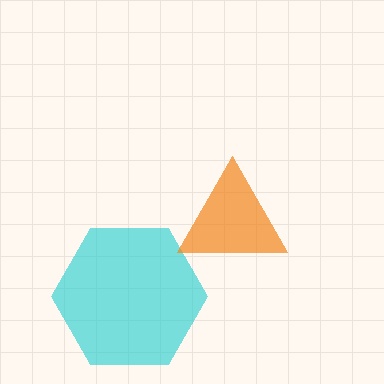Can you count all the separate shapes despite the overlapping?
Yes, there are 2 separate shapes.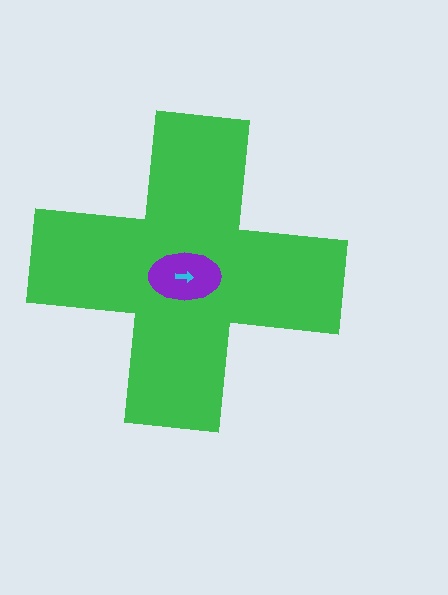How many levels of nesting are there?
3.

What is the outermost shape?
The green cross.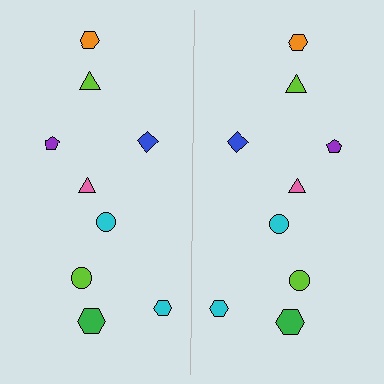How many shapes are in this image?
There are 18 shapes in this image.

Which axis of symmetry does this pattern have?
The pattern has a vertical axis of symmetry running through the center of the image.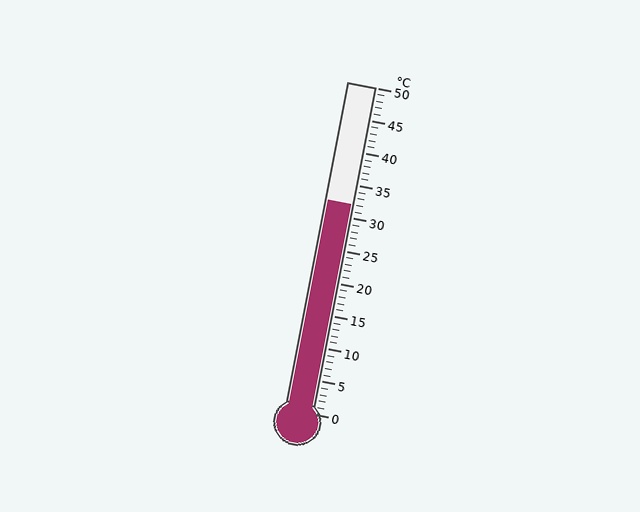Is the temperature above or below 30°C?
The temperature is above 30°C.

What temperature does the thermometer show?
The thermometer shows approximately 32°C.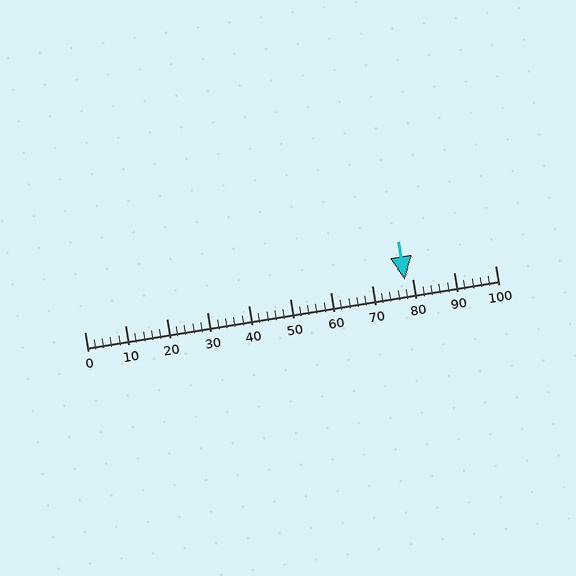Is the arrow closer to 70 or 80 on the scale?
The arrow is closer to 80.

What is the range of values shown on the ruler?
The ruler shows values from 0 to 100.